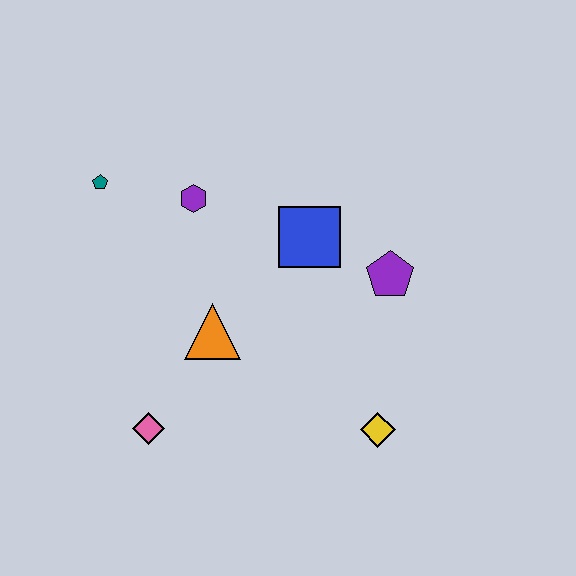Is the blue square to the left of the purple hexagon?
No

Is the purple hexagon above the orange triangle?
Yes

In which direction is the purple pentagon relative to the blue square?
The purple pentagon is to the right of the blue square.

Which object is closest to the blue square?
The purple pentagon is closest to the blue square.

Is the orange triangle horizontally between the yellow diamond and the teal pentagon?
Yes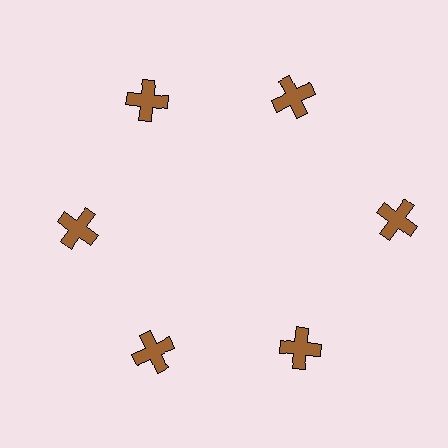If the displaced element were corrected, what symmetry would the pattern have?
It would have 6-fold rotational symmetry — the pattern would map onto itself every 60 degrees.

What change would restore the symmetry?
The symmetry would be restored by moving it inward, back onto the ring so that all 6 crosses sit at equal angles and equal distance from the center.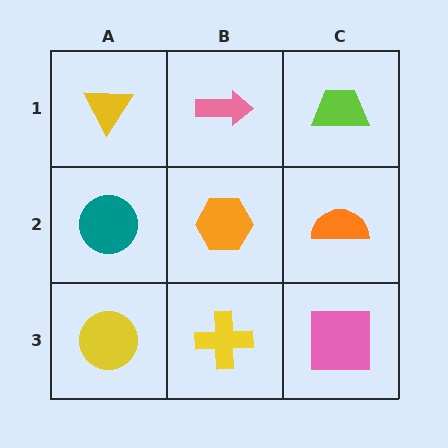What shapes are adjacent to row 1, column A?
A teal circle (row 2, column A), a pink arrow (row 1, column B).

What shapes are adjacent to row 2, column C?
A lime trapezoid (row 1, column C), a pink square (row 3, column C), an orange hexagon (row 2, column B).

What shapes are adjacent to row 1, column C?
An orange semicircle (row 2, column C), a pink arrow (row 1, column B).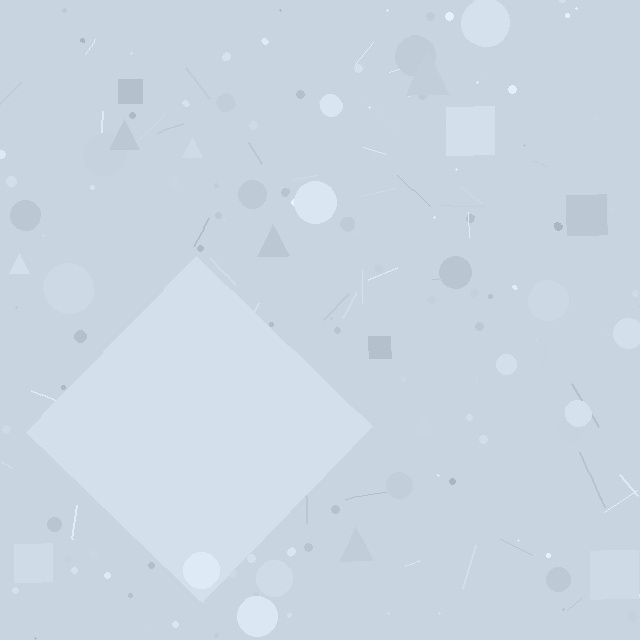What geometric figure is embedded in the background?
A diamond is embedded in the background.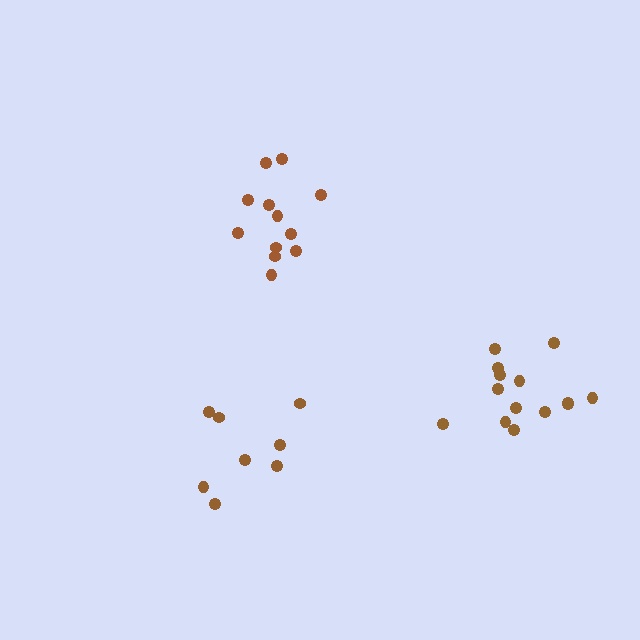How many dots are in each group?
Group 1: 8 dots, Group 2: 12 dots, Group 3: 14 dots (34 total).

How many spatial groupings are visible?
There are 3 spatial groupings.